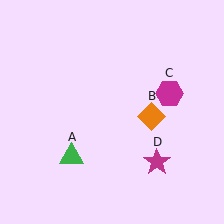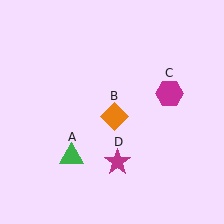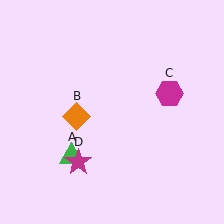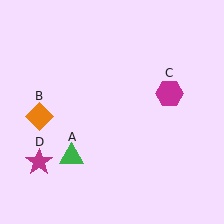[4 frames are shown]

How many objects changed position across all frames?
2 objects changed position: orange diamond (object B), magenta star (object D).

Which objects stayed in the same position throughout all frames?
Green triangle (object A) and magenta hexagon (object C) remained stationary.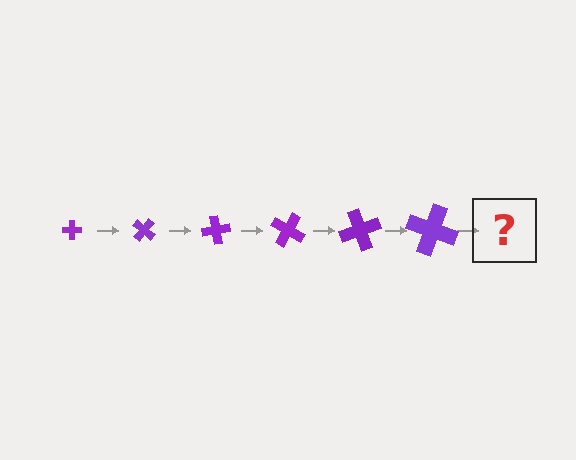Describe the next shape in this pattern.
It should be a cross, larger than the previous one and rotated 240 degrees from the start.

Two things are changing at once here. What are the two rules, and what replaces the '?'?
The two rules are that the cross grows larger each step and it rotates 40 degrees each step. The '?' should be a cross, larger than the previous one and rotated 240 degrees from the start.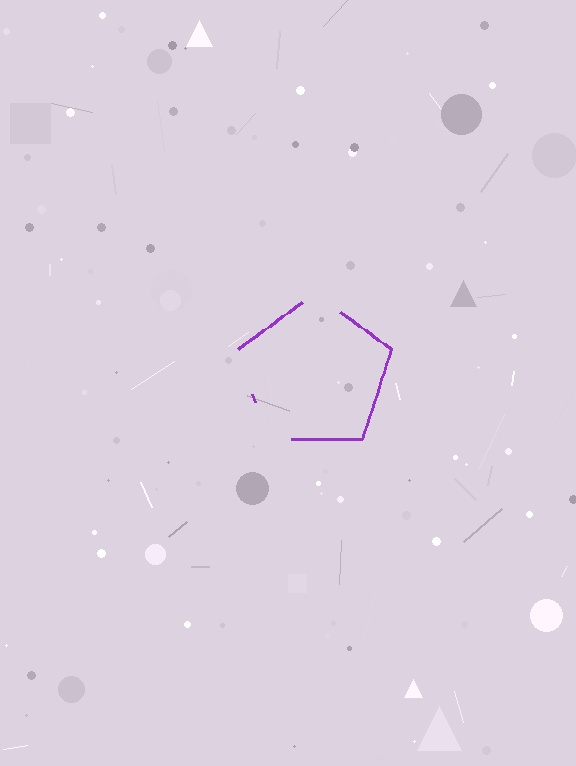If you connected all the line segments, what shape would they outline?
They would outline a pentagon.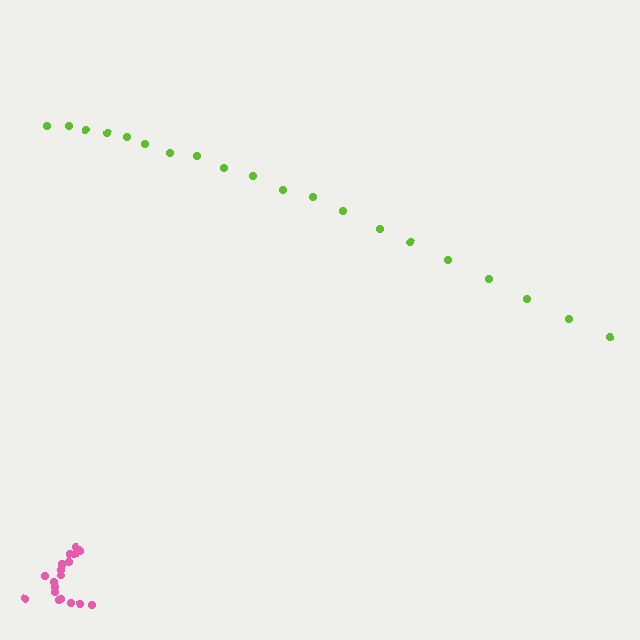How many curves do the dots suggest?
There are 2 distinct paths.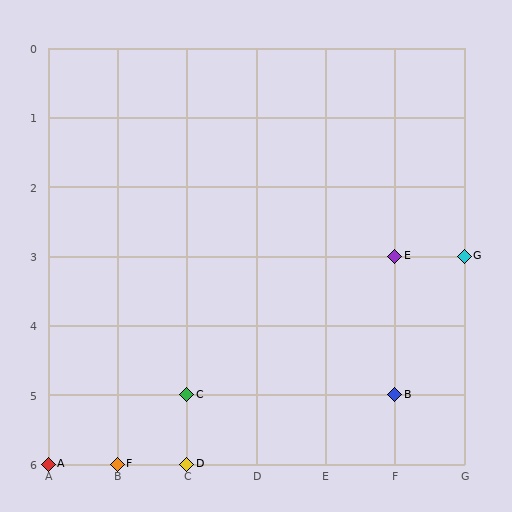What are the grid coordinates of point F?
Point F is at grid coordinates (B, 6).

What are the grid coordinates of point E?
Point E is at grid coordinates (F, 3).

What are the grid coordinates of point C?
Point C is at grid coordinates (C, 5).